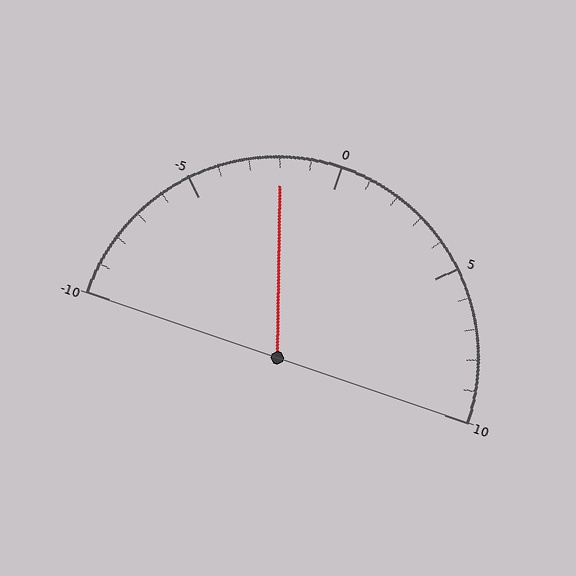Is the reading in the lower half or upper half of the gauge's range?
The reading is in the lower half of the range (-10 to 10).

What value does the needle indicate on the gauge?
The needle indicates approximately -2.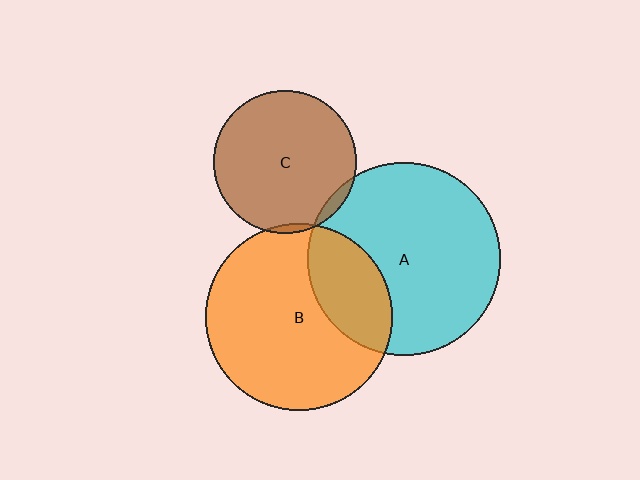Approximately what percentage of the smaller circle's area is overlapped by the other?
Approximately 5%.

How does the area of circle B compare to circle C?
Approximately 1.7 times.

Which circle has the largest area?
Circle A (cyan).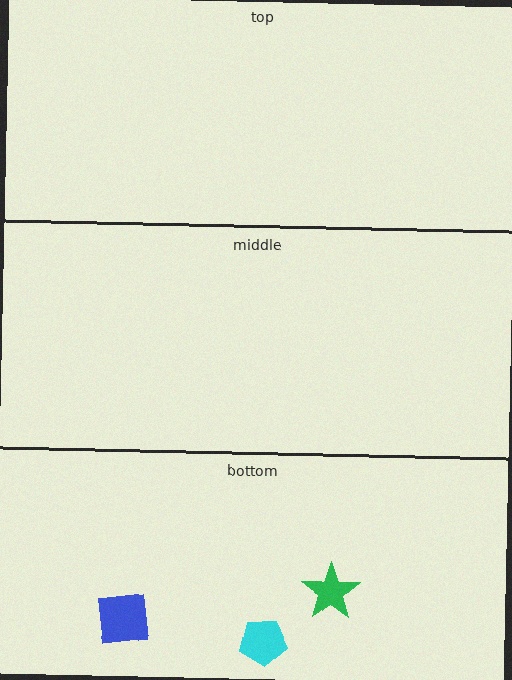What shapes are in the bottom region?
The blue square, the green star, the cyan pentagon.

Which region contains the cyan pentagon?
The bottom region.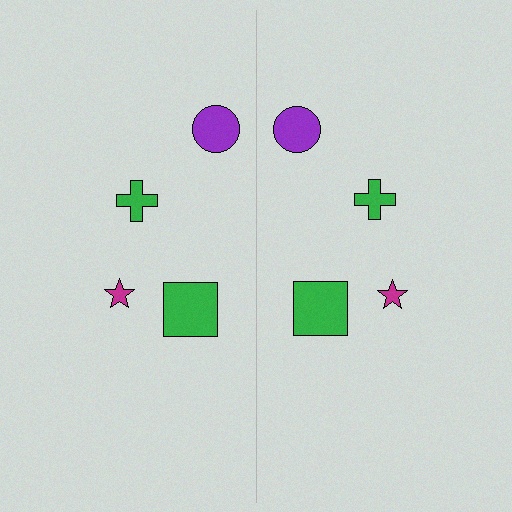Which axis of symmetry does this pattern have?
The pattern has a vertical axis of symmetry running through the center of the image.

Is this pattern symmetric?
Yes, this pattern has bilateral (reflection) symmetry.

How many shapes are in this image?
There are 8 shapes in this image.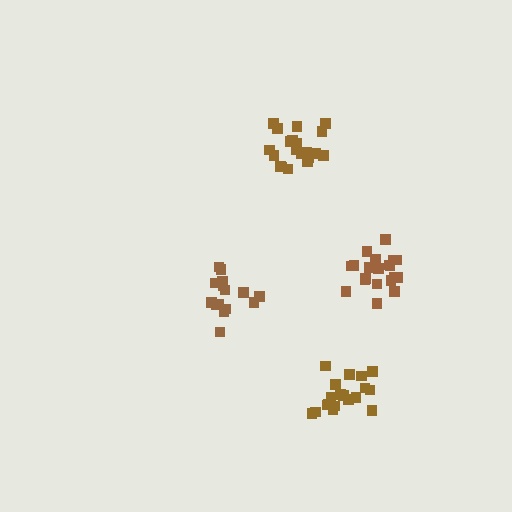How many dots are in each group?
Group 1: 20 dots, Group 2: 20 dots, Group 3: 19 dots, Group 4: 15 dots (74 total).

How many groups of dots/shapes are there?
There are 4 groups.